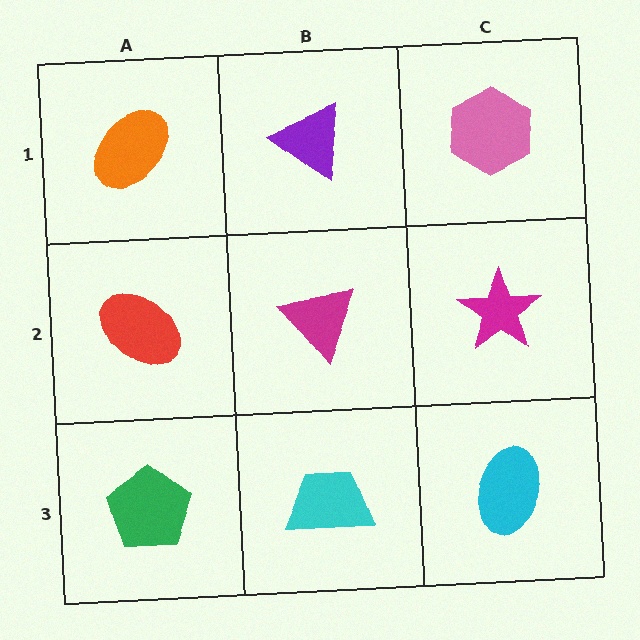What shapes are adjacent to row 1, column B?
A magenta triangle (row 2, column B), an orange ellipse (row 1, column A), a pink hexagon (row 1, column C).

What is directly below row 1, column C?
A magenta star.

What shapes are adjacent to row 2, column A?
An orange ellipse (row 1, column A), a green pentagon (row 3, column A), a magenta triangle (row 2, column B).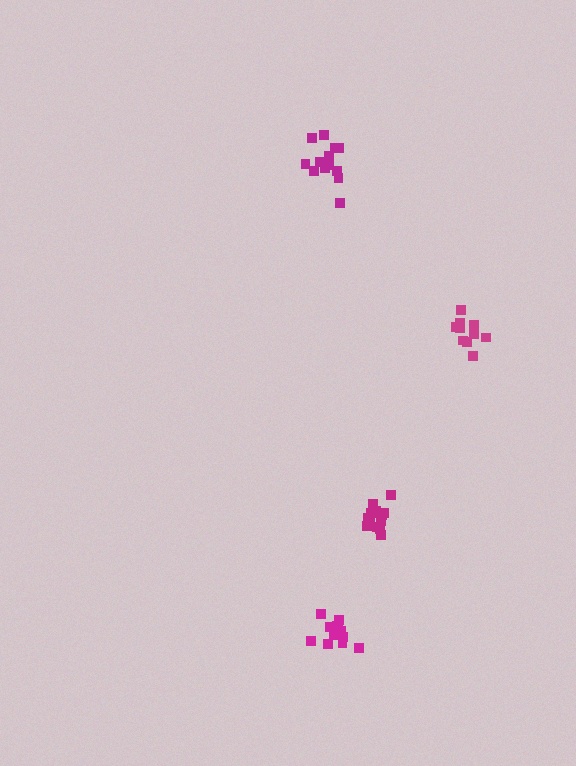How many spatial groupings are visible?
There are 4 spatial groupings.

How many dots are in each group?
Group 1: 13 dots, Group 2: 10 dots, Group 3: 13 dots, Group 4: 13 dots (49 total).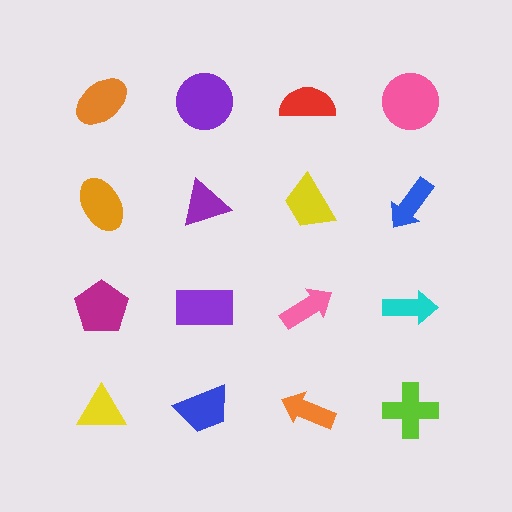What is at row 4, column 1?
A yellow triangle.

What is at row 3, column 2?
A purple rectangle.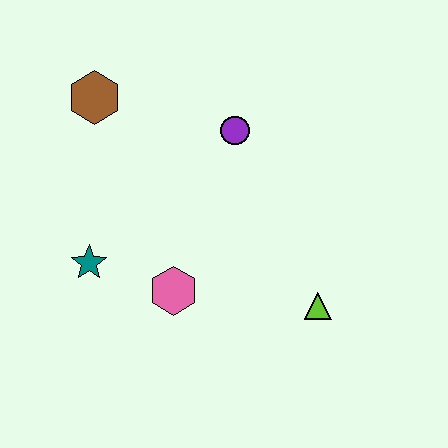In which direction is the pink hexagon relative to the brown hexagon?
The pink hexagon is below the brown hexagon.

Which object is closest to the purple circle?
The brown hexagon is closest to the purple circle.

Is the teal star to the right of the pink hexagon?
No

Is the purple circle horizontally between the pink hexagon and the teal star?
No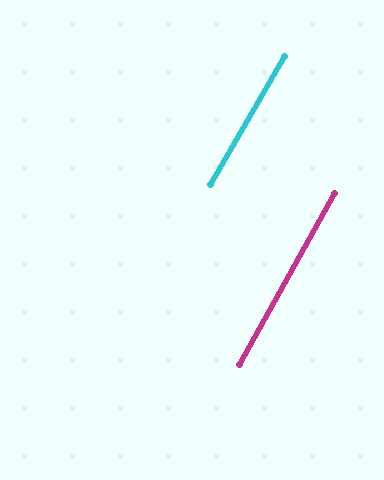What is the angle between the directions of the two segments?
Approximately 1 degree.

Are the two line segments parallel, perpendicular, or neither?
Parallel — their directions differ by only 1.1°.